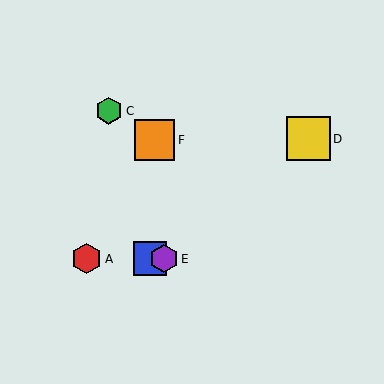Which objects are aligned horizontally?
Objects A, B, E are aligned horizontally.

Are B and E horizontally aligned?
Yes, both are at y≈259.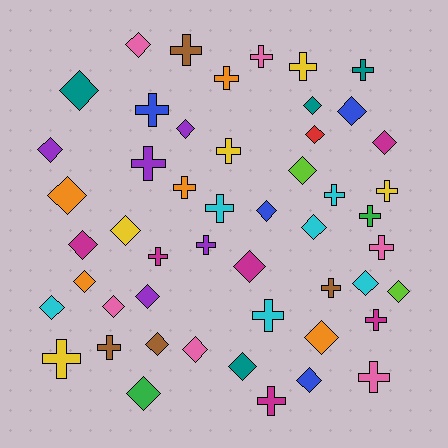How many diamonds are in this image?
There are 27 diamonds.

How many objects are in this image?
There are 50 objects.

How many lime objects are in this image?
There are 2 lime objects.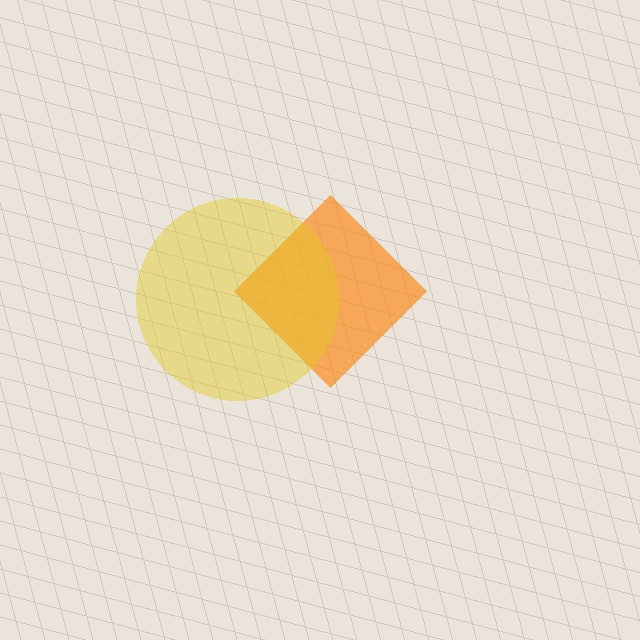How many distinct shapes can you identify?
There are 2 distinct shapes: an orange diamond, a yellow circle.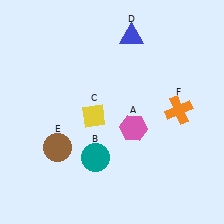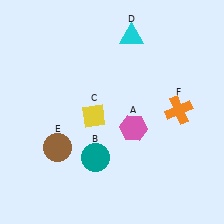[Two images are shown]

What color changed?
The triangle (D) changed from blue in Image 1 to cyan in Image 2.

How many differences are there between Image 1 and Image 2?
There is 1 difference between the two images.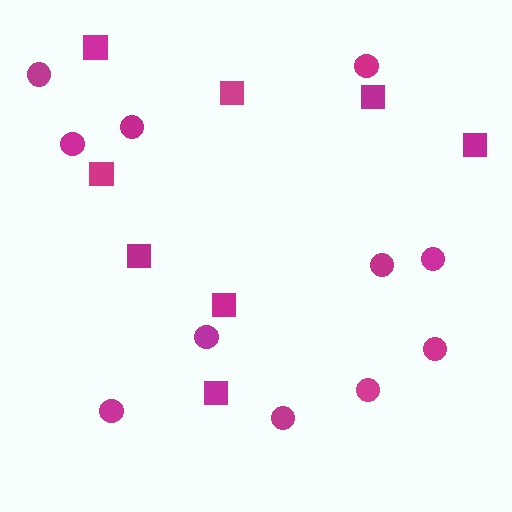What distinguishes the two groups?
There are 2 groups: one group of squares (8) and one group of circles (11).